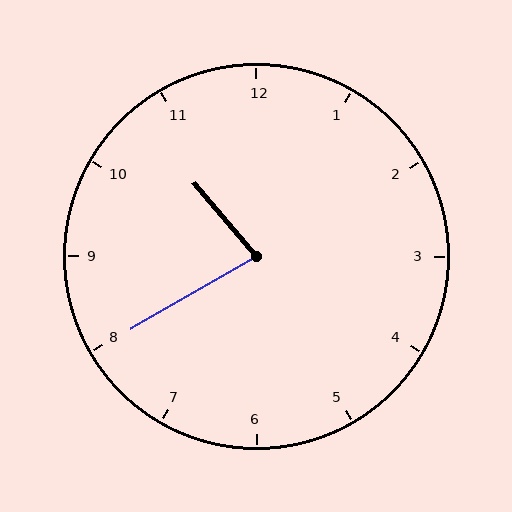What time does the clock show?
10:40.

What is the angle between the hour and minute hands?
Approximately 80 degrees.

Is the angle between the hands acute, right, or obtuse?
It is acute.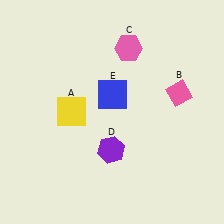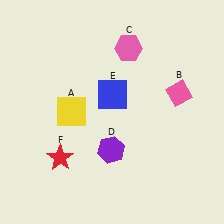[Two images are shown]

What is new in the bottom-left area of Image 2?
A red star (F) was added in the bottom-left area of Image 2.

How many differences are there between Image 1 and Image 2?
There is 1 difference between the two images.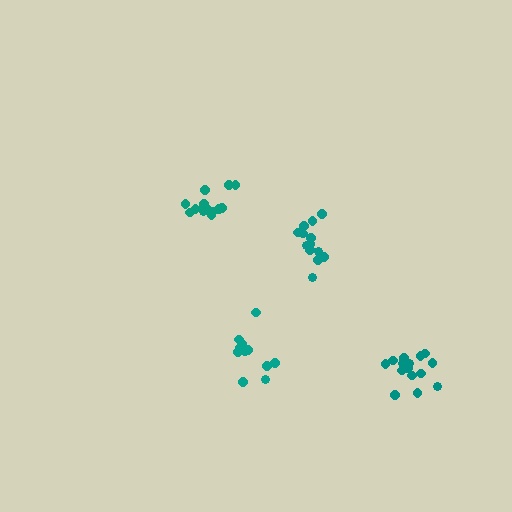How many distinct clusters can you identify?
There are 4 distinct clusters.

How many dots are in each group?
Group 1: 13 dots, Group 2: 11 dots, Group 3: 14 dots, Group 4: 16 dots (54 total).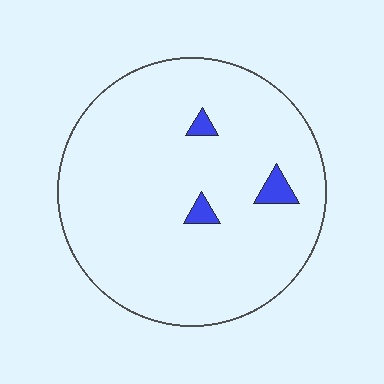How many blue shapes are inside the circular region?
3.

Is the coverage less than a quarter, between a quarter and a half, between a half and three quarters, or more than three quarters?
Less than a quarter.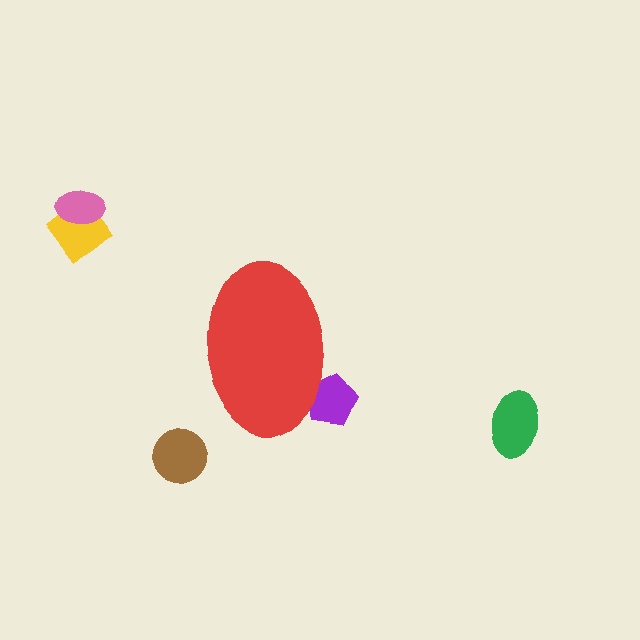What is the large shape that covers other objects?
A red ellipse.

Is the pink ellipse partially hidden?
No, the pink ellipse is fully visible.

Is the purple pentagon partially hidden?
Yes, the purple pentagon is partially hidden behind the red ellipse.